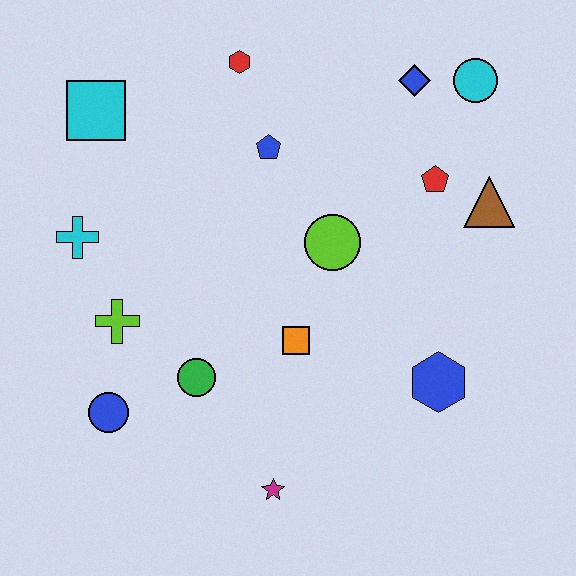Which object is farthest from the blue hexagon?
The cyan square is farthest from the blue hexagon.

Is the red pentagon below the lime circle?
No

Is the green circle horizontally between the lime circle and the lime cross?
Yes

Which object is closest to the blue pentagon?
The red hexagon is closest to the blue pentagon.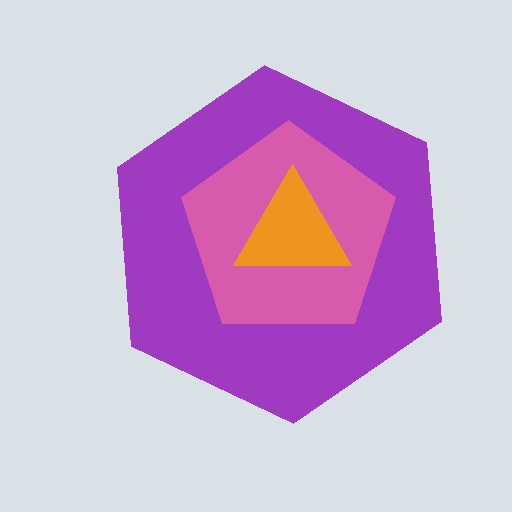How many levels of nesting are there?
3.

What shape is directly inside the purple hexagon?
The pink pentagon.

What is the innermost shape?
The orange triangle.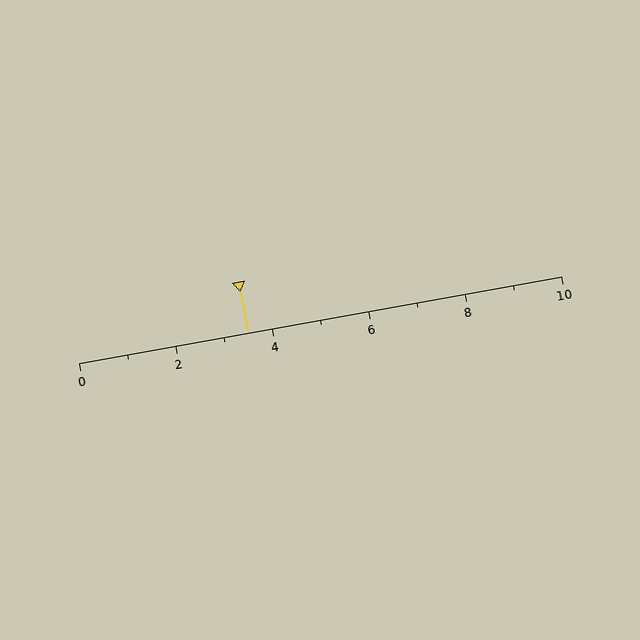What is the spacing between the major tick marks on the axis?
The major ticks are spaced 2 apart.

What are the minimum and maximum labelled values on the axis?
The axis runs from 0 to 10.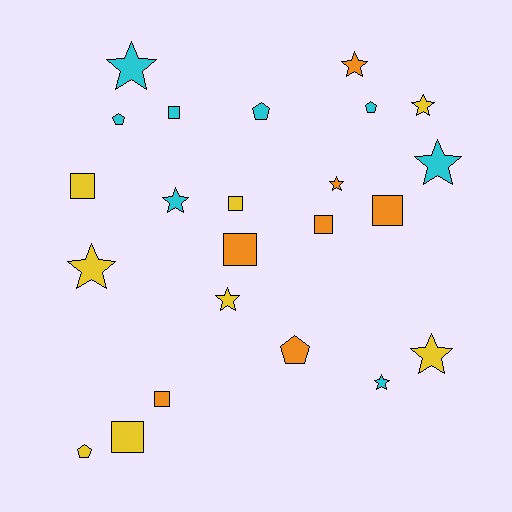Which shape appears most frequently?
Star, with 10 objects.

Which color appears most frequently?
Cyan, with 8 objects.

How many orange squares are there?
There are 4 orange squares.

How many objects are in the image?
There are 23 objects.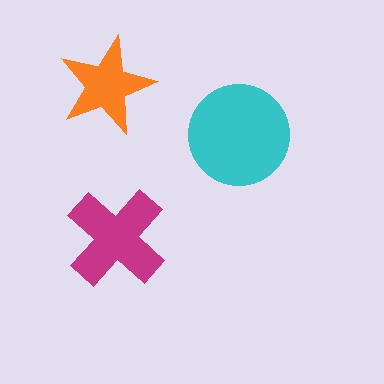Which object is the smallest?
The orange star.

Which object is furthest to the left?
The orange star is leftmost.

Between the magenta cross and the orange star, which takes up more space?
The magenta cross.